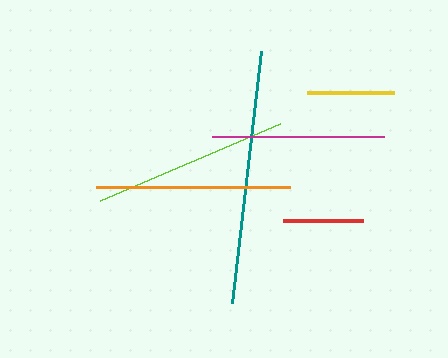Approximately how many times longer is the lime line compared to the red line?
The lime line is approximately 2.5 times the length of the red line.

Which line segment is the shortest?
The red line is the shortest at approximately 80 pixels.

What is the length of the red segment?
The red segment is approximately 80 pixels long.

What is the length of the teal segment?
The teal segment is approximately 254 pixels long.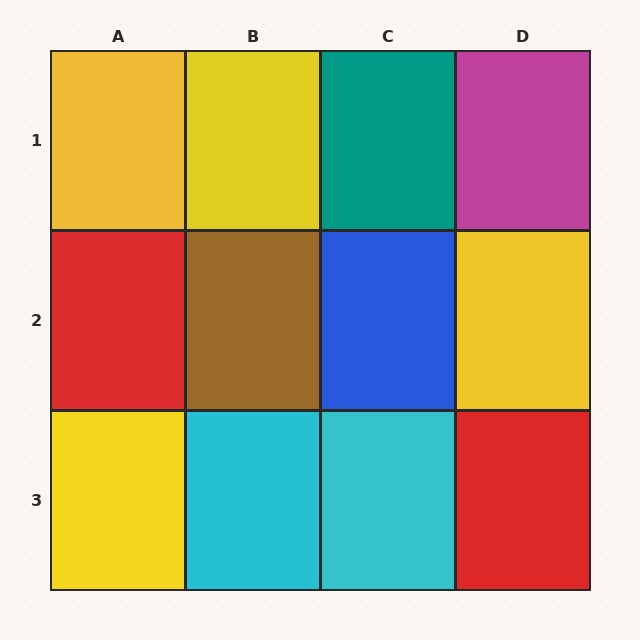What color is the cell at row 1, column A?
Yellow.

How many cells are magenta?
1 cell is magenta.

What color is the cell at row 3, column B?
Cyan.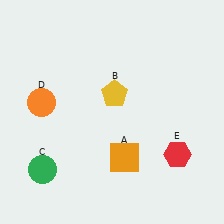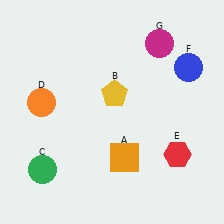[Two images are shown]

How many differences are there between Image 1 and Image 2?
There are 2 differences between the two images.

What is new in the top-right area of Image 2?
A blue circle (F) was added in the top-right area of Image 2.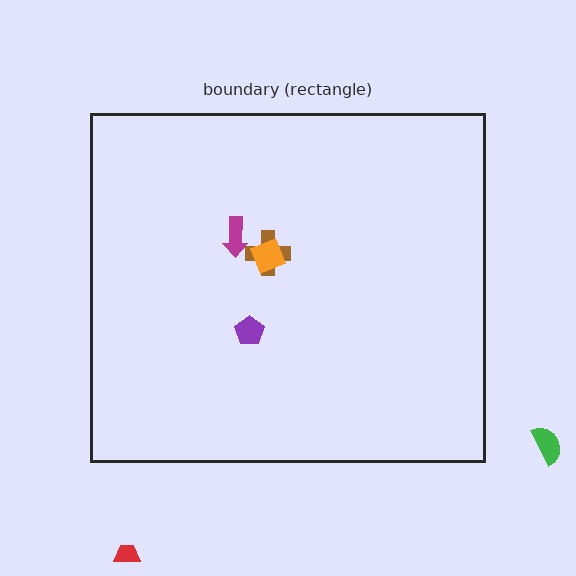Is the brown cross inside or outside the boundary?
Inside.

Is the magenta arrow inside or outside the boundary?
Inside.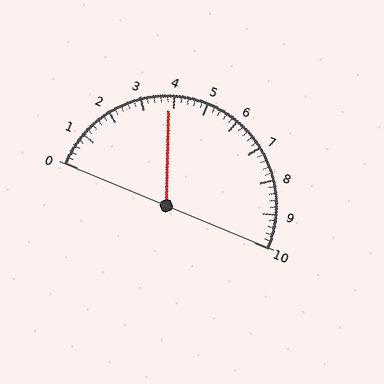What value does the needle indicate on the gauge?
The needle indicates approximately 3.8.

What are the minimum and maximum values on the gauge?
The gauge ranges from 0 to 10.